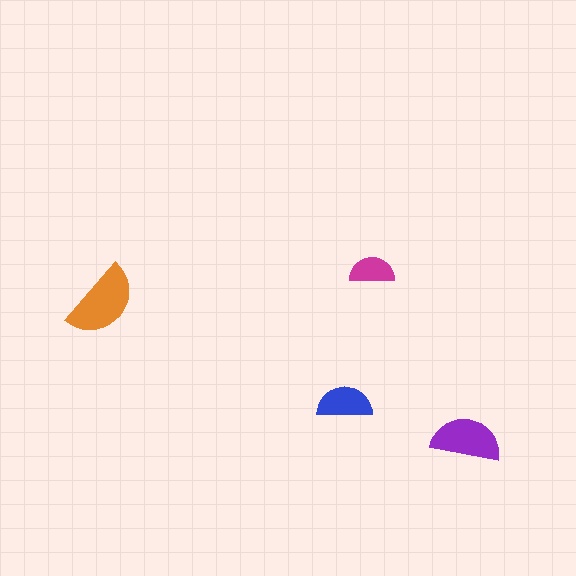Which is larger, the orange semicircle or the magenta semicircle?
The orange one.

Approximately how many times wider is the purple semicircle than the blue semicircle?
About 1.5 times wider.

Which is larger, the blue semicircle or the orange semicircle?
The orange one.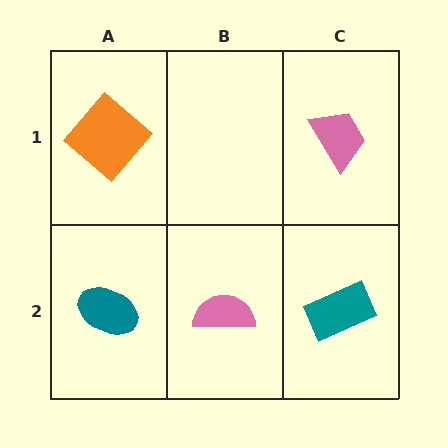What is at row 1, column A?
An orange diamond.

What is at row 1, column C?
A pink trapezoid.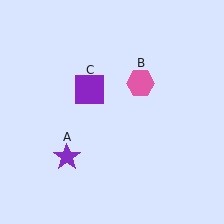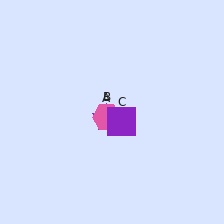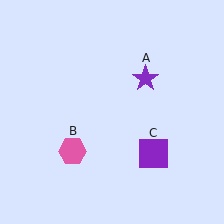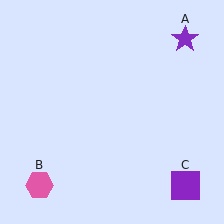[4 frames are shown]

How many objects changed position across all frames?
3 objects changed position: purple star (object A), pink hexagon (object B), purple square (object C).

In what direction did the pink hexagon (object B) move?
The pink hexagon (object B) moved down and to the left.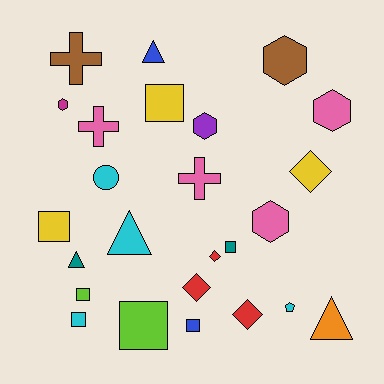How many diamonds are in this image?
There are 4 diamonds.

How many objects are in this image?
There are 25 objects.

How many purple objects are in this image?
There is 1 purple object.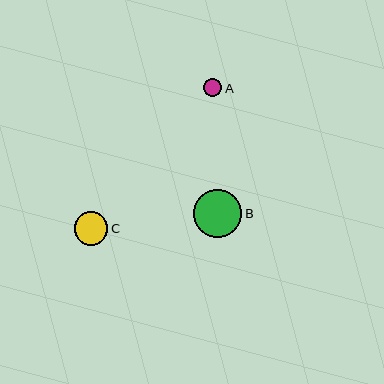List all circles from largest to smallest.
From largest to smallest: B, C, A.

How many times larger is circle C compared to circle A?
Circle C is approximately 1.8 times the size of circle A.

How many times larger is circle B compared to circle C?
Circle B is approximately 1.4 times the size of circle C.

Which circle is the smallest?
Circle A is the smallest with a size of approximately 18 pixels.